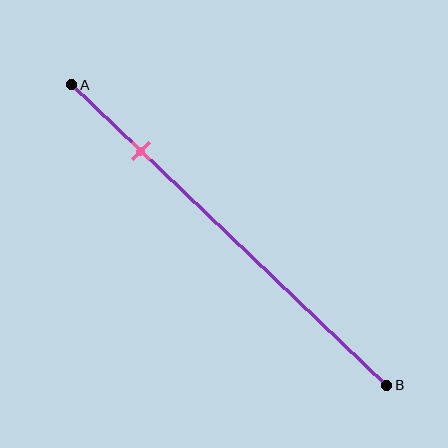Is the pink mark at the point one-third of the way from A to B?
No, the mark is at about 20% from A, not at the 33% one-third point.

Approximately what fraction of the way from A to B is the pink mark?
The pink mark is approximately 20% of the way from A to B.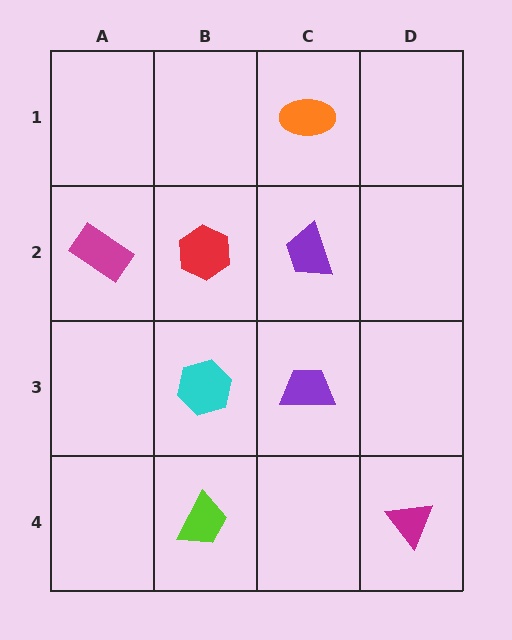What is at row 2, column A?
A magenta rectangle.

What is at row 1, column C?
An orange ellipse.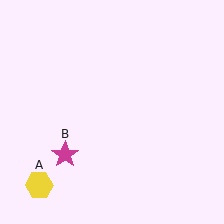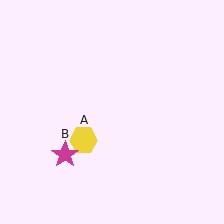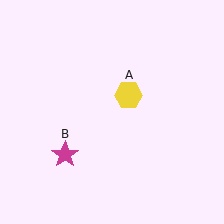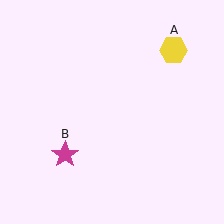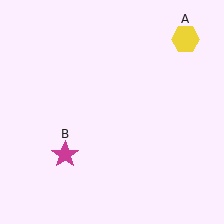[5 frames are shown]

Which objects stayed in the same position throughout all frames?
Magenta star (object B) remained stationary.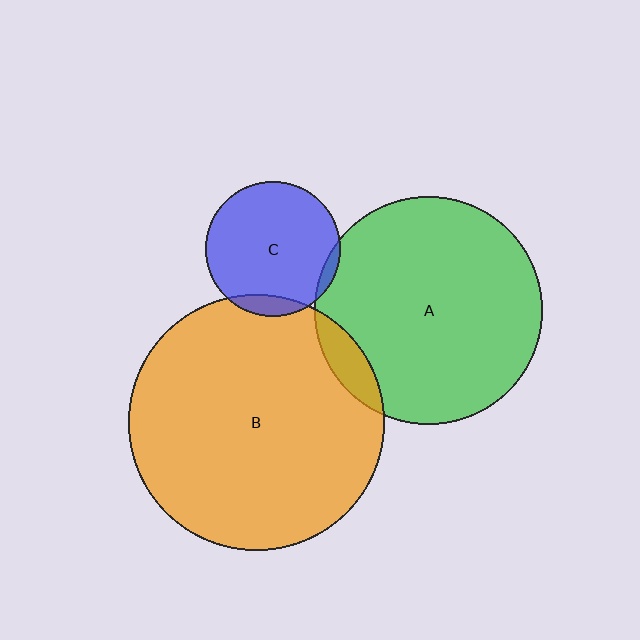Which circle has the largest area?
Circle B (orange).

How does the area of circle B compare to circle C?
Approximately 3.6 times.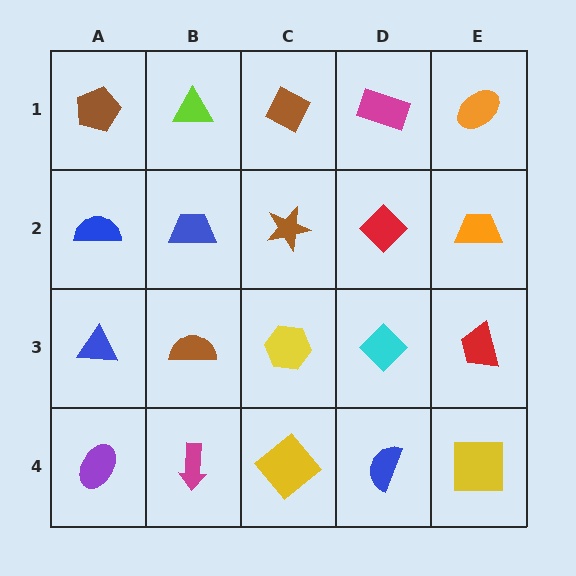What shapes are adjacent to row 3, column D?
A red diamond (row 2, column D), a blue semicircle (row 4, column D), a yellow hexagon (row 3, column C), a red trapezoid (row 3, column E).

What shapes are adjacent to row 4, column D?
A cyan diamond (row 3, column D), a yellow diamond (row 4, column C), a yellow square (row 4, column E).